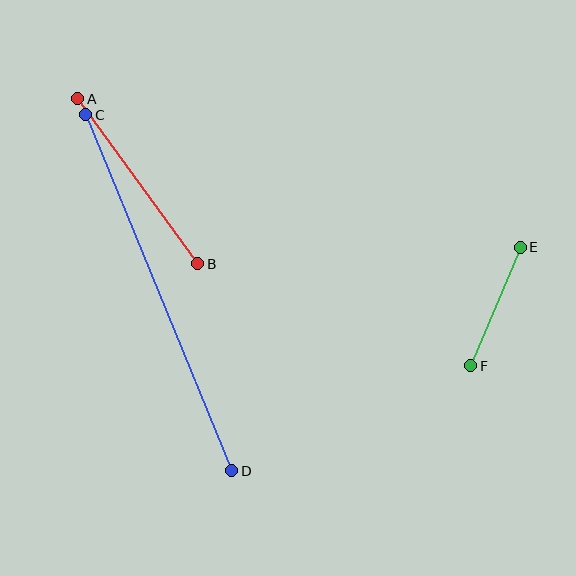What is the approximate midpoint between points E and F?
The midpoint is at approximately (495, 307) pixels.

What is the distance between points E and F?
The distance is approximately 128 pixels.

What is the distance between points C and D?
The distance is approximately 385 pixels.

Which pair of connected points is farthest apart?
Points C and D are farthest apart.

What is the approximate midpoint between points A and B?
The midpoint is at approximately (138, 181) pixels.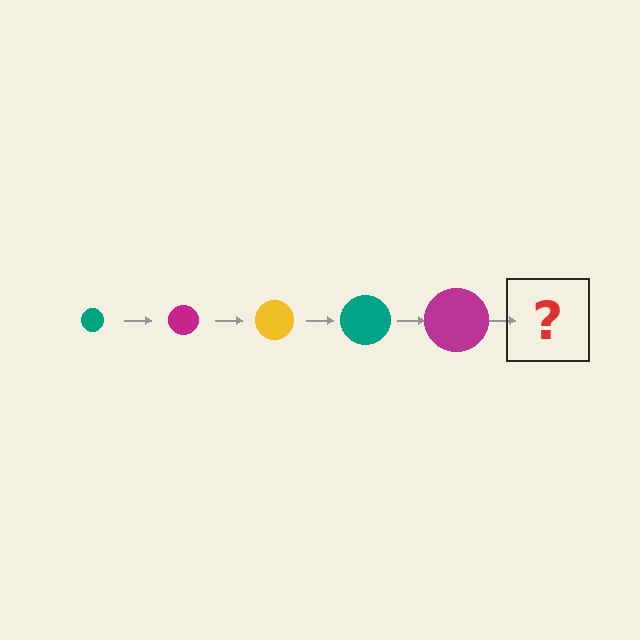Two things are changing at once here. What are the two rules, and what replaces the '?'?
The two rules are that the circle grows larger each step and the color cycles through teal, magenta, and yellow. The '?' should be a yellow circle, larger than the previous one.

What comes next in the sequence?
The next element should be a yellow circle, larger than the previous one.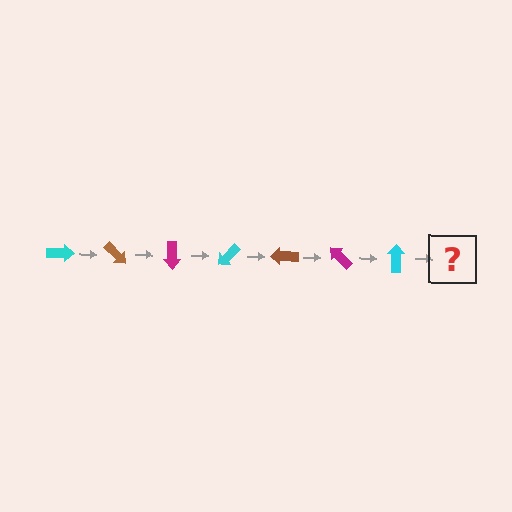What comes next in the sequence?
The next element should be a brown arrow, rotated 315 degrees from the start.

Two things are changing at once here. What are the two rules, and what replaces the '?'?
The two rules are that it rotates 45 degrees each step and the color cycles through cyan, brown, and magenta. The '?' should be a brown arrow, rotated 315 degrees from the start.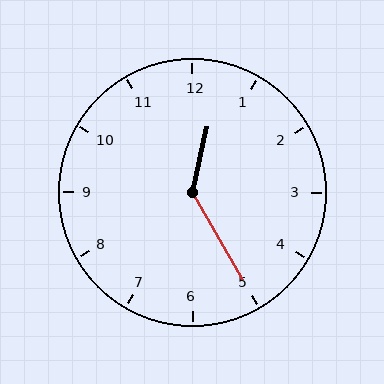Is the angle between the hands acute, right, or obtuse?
It is obtuse.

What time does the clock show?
12:25.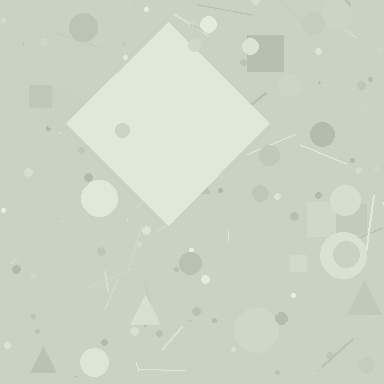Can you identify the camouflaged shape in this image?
The camouflaged shape is a diamond.